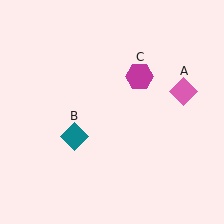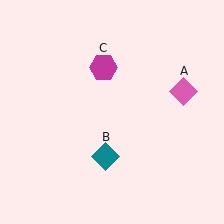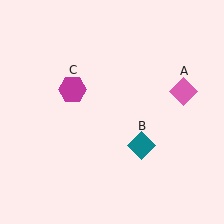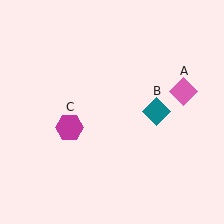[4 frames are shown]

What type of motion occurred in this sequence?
The teal diamond (object B), magenta hexagon (object C) rotated counterclockwise around the center of the scene.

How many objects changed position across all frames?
2 objects changed position: teal diamond (object B), magenta hexagon (object C).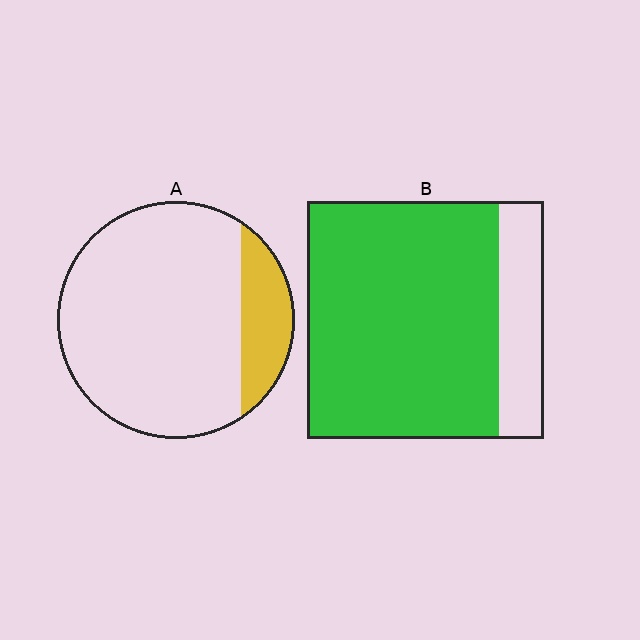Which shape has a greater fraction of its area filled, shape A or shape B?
Shape B.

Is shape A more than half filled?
No.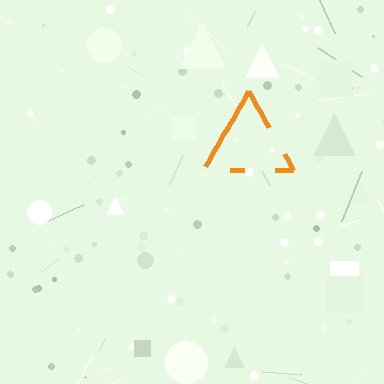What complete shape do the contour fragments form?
The contour fragments form a triangle.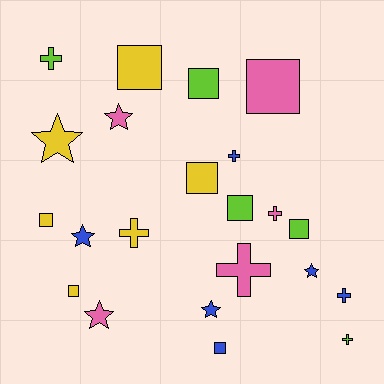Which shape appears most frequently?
Square, with 9 objects.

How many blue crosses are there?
There are 2 blue crosses.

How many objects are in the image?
There are 22 objects.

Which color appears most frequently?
Blue, with 6 objects.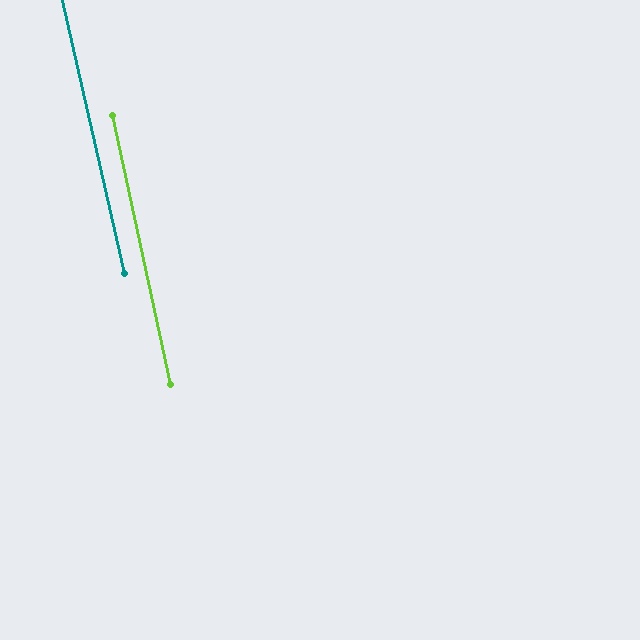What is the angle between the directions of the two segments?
Approximately 1 degree.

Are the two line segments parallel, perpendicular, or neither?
Parallel — their directions differ by only 0.6°.